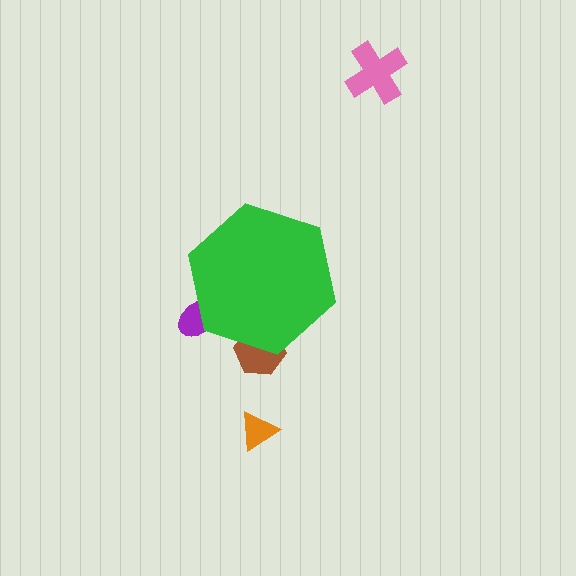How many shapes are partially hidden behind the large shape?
2 shapes are partially hidden.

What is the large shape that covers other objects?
A green hexagon.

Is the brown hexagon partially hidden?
Yes, the brown hexagon is partially hidden behind the green hexagon.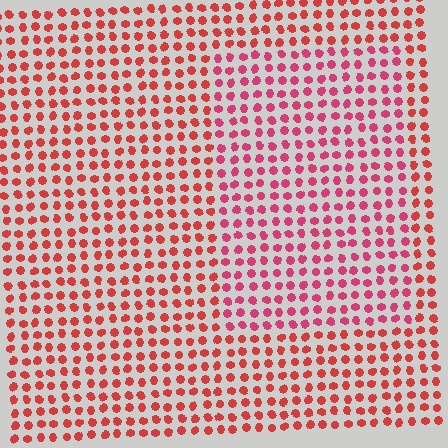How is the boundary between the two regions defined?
The boundary is defined purely by a slight shift in hue (about 23 degrees). Spacing, size, and orientation are identical on both sides.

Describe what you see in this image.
The image is filled with small red elements in a uniform arrangement. A rectangle-shaped region is visible where the elements are tinted to a slightly different hue, forming a subtle color boundary.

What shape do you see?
I see a rectangle.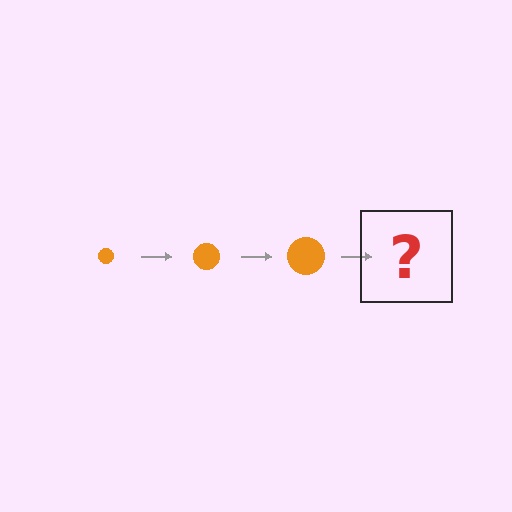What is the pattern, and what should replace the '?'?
The pattern is that the circle gets progressively larger each step. The '?' should be an orange circle, larger than the previous one.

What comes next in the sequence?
The next element should be an orange circle, larger than the previous one.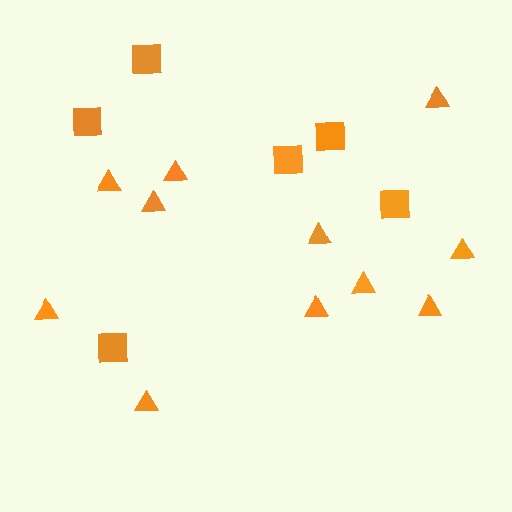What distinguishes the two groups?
There are 2 groups: one group of squares (6) and one group of triangles (11).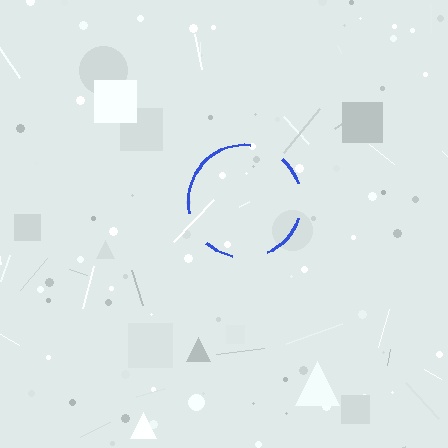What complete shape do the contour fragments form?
The contour fragments form a circle.